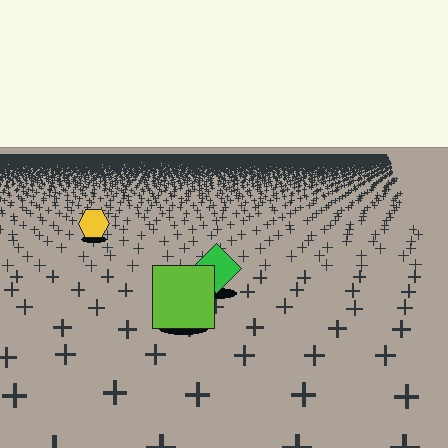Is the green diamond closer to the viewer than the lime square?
No. The lime square is closer — you can tell from the texture gradient: the ground texture is coarser near it.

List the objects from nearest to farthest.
From nearest to farthest: the lime square, the green diamond, the yellow hexagon.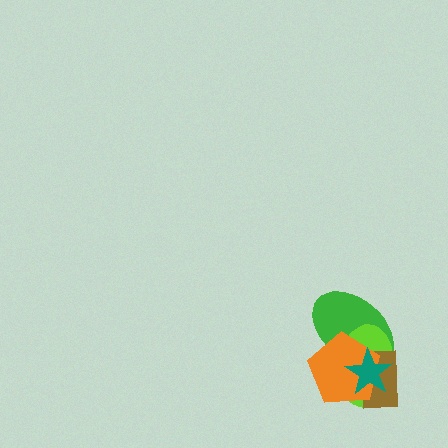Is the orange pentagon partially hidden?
Yes, it is partially covered by another shape.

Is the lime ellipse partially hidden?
Yes, it is partially covered by another shape.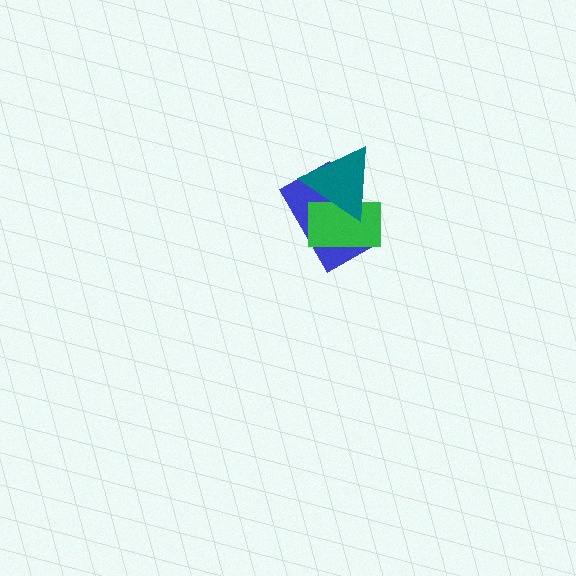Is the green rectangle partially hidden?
Yes, it is partially covered by another shape.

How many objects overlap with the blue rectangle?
2 objects overlap with the blue rectangle.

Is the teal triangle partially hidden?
No, no other shape covers it.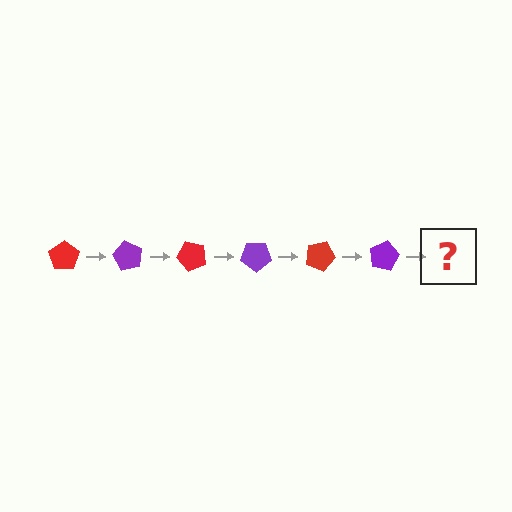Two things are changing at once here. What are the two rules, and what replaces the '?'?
The two rules are that it rotates 60 degrees each step and the color cycles through red and purple. The '?' should be a red pentagon, rotated 360 degrees from the start.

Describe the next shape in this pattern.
It should be a red pentagon, rotated 360 degrees from the start.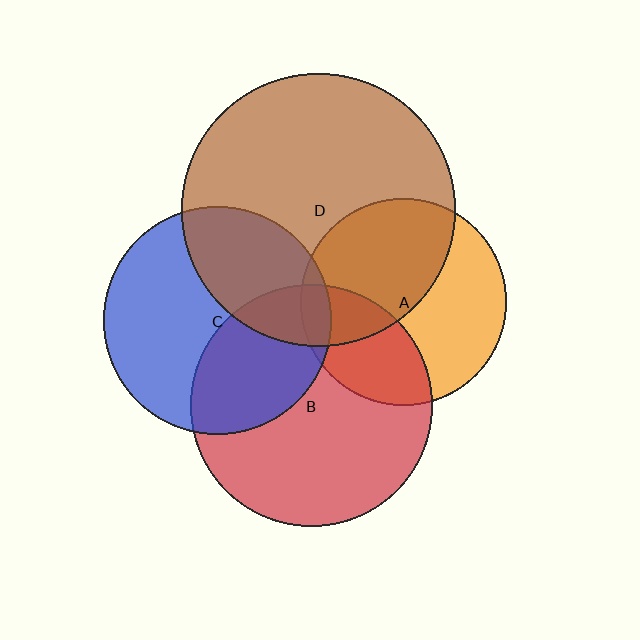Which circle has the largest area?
Circle D (brown).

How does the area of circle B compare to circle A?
Approximately 1.4 times.